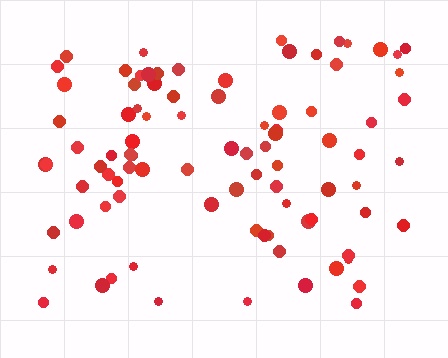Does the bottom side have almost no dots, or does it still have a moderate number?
Still a moderate number, just noticeably fewer than the top.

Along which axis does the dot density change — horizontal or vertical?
Vertical.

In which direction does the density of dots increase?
From bottom to top, with the top side densest.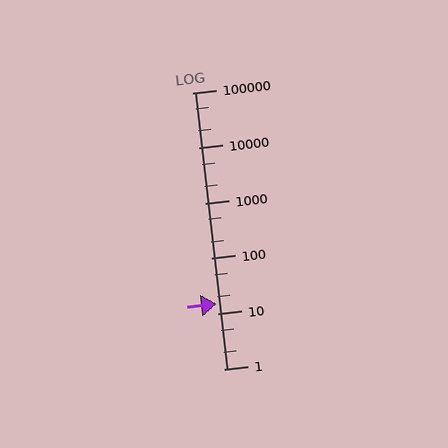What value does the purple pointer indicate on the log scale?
The pointer indicates approximately 15.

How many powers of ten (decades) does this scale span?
The scale spans 5 decades, from 1 to 100000.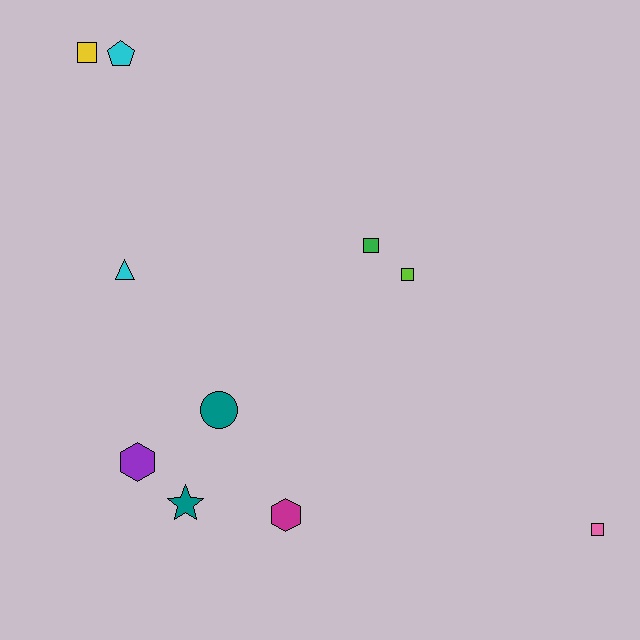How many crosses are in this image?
There are no crosses.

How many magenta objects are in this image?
There is 1 magenta object.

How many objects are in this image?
There are 10 objects.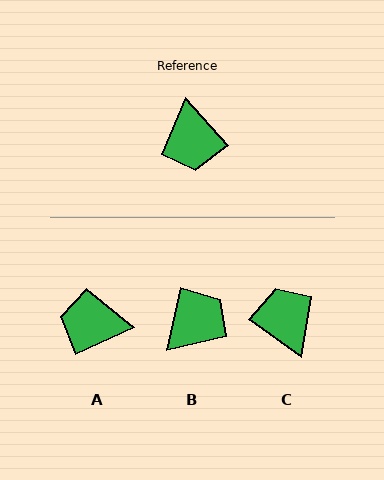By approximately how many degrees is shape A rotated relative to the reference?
Approximately 107 degrees clockwise.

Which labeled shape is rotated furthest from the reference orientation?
C, about 168 degrees away.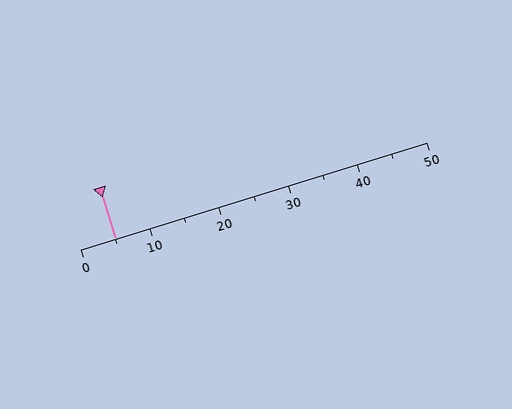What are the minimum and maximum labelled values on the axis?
The axis runs from 0 to 50.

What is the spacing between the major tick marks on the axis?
The major ticks are spaced 10 apart.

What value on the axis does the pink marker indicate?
The marker indicates approximately 5.